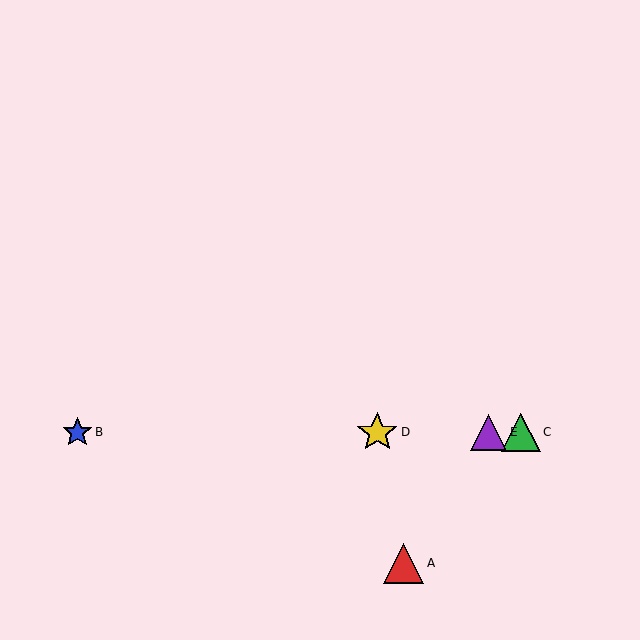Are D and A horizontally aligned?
No, D is at y≈432 and A is at y≈563.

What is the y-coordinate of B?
Object B is at y≈432.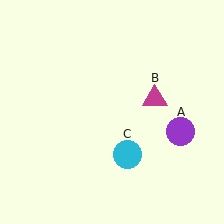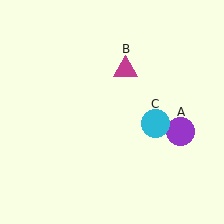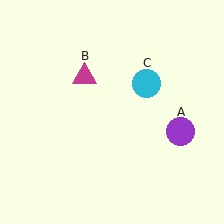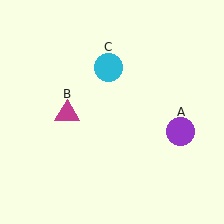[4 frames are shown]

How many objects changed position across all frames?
2 objects changed position: magenta triangle (object B), cyan circle (object C).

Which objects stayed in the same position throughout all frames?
Purple circle (object A) remained stationary.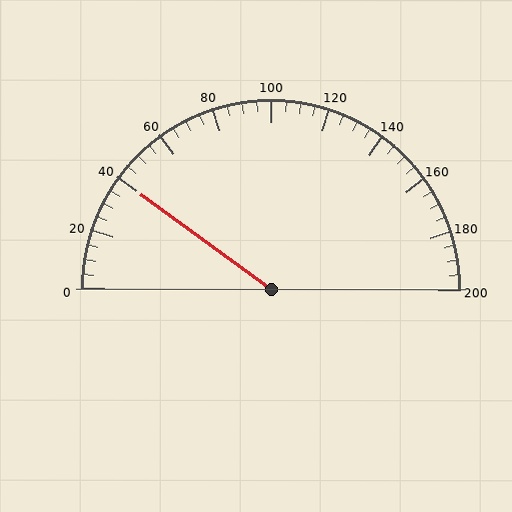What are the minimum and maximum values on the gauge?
The gauge ranges from 0 to 200.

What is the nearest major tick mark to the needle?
The nearest major tick mark is 40.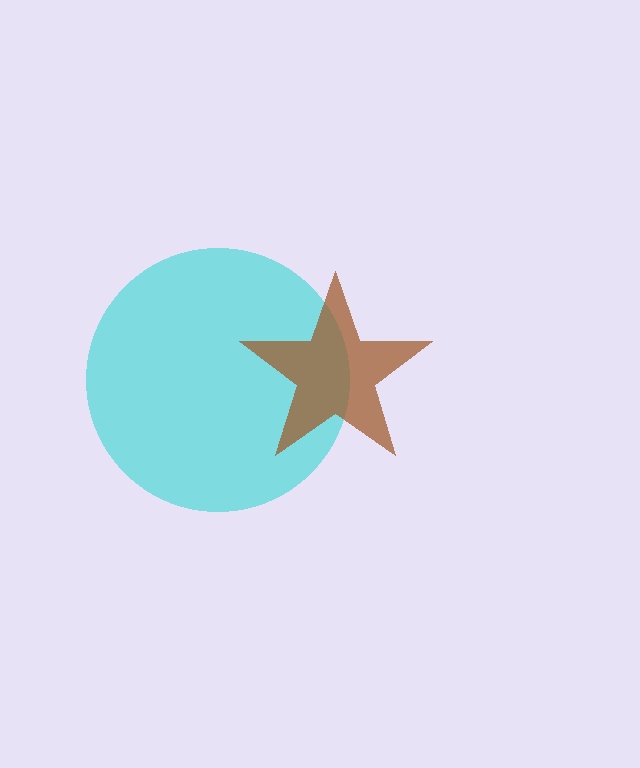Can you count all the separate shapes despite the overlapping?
Yes, there are 2 separate shapes.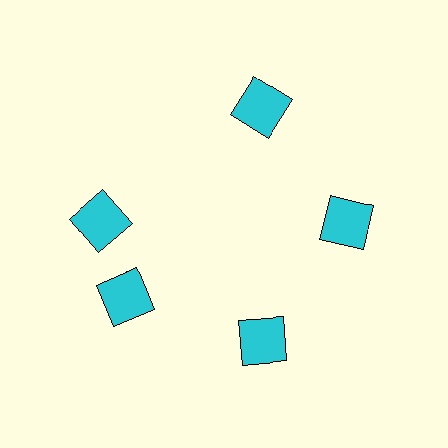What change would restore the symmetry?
The symmetry would be restored by rotating it back into even spacing with its neighbors so that all 5 squares sit at equal angles and equal distance from the center.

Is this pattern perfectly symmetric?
No. The 5 cyan squares are arranged in a ring, but one element near the 10 o'clock position is rotated out of alignment along the ring, breaking the 5-fold rotational symmetry.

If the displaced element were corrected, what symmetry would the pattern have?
It would have 5-fold rotational symmetry — the pattern would map onto itself every 72 degrees.